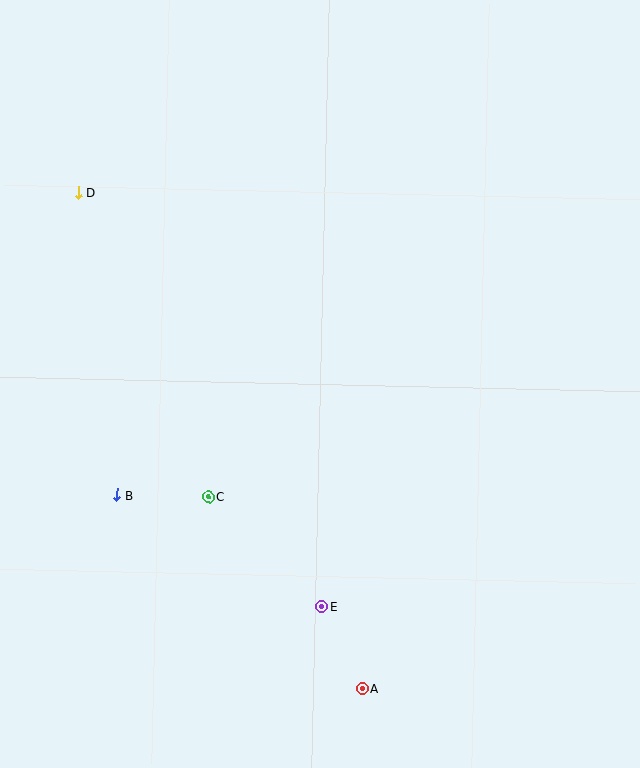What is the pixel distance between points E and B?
The distance between E and B is 233 pixels.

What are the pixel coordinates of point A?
Point A is at (362, 689).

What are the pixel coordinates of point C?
Point C is at (209, 497).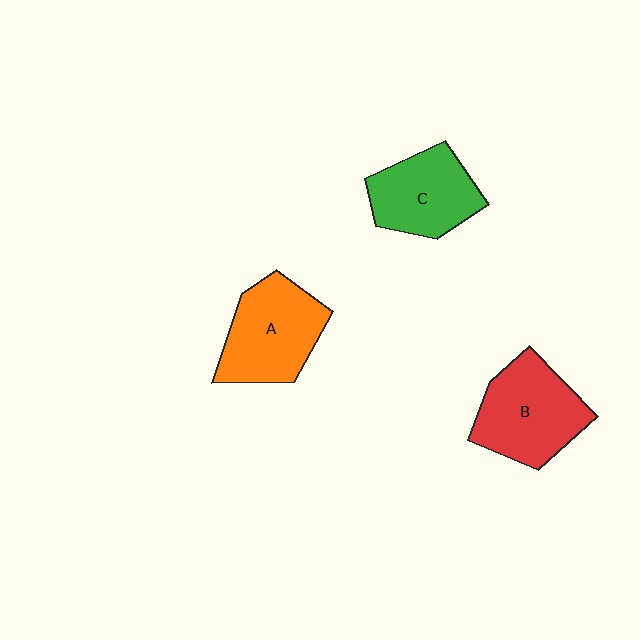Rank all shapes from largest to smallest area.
From largest to smallest: B (red), A (orange), C (green).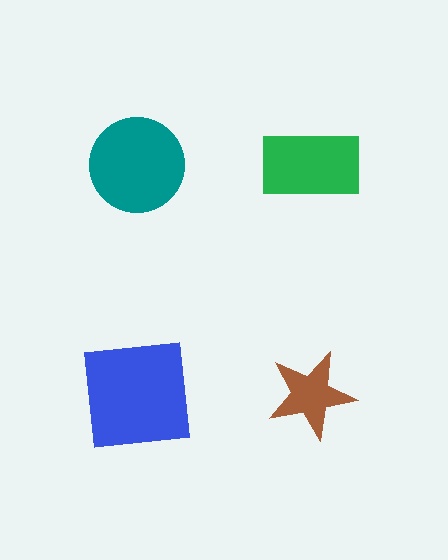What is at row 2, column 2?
A brown star.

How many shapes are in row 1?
2 shapes.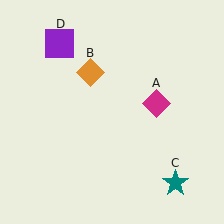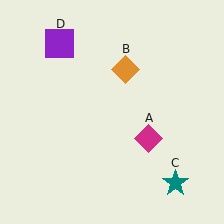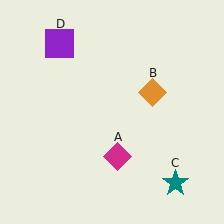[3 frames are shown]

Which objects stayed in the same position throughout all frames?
Teal star (object C) and purple square (object D) remained stationary.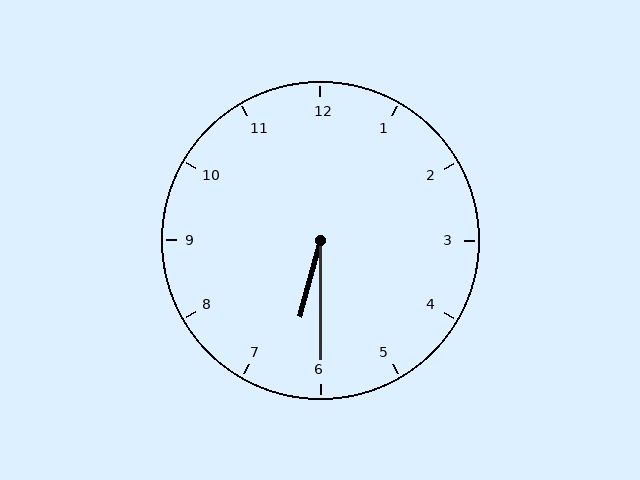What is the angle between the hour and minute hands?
Approximately 15 degrees.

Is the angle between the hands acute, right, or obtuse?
It is acute.